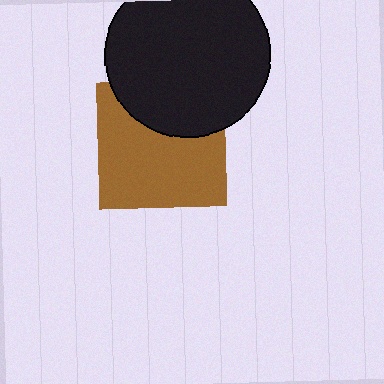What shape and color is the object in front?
The object in front is a black circle.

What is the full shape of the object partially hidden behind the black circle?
The partially hidden object is a brown square.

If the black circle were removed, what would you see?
You would see the complete brown square.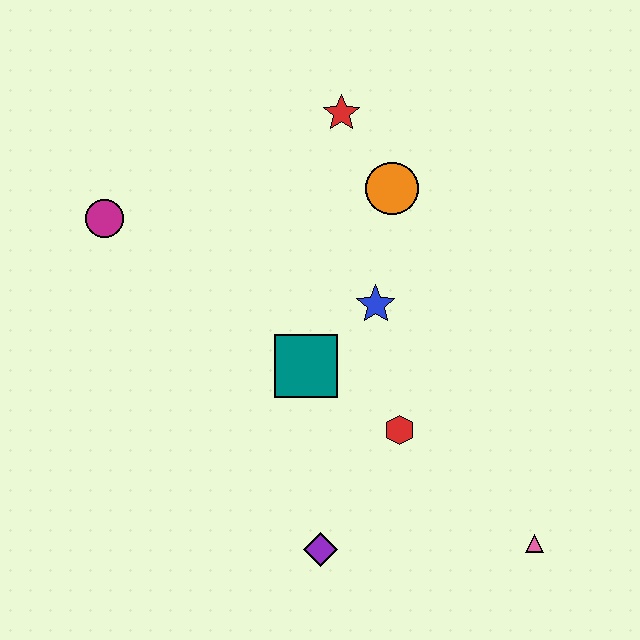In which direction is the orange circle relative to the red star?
The orange circle is below the red star.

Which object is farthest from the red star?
The pink triangle is farthest from the red star.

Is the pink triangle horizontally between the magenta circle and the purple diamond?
No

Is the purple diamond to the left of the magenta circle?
No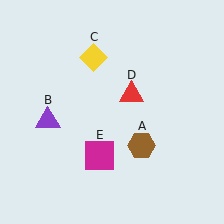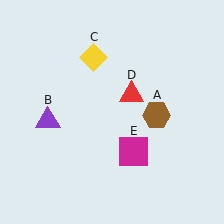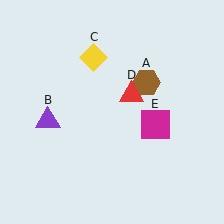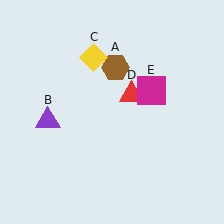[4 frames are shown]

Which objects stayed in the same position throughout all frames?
Purple triangle (object B) and yellow diamond (object C) and red triangle (object D) remained stationary.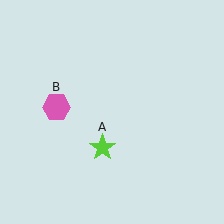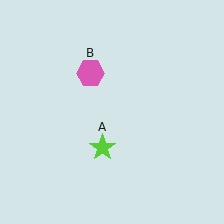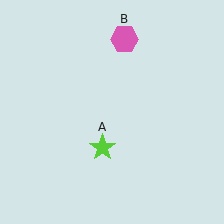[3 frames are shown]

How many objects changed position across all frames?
1 object changed position: pink hexagon (object B).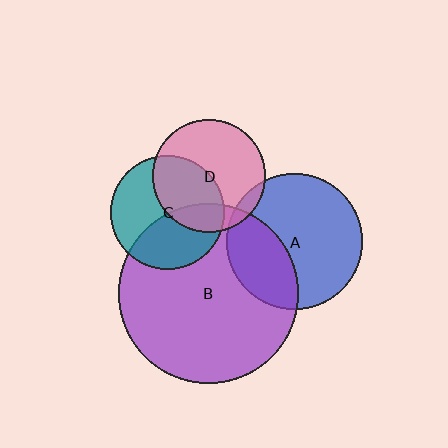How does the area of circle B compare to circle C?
Approximately 2.5 times.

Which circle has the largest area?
Circle B (purple).